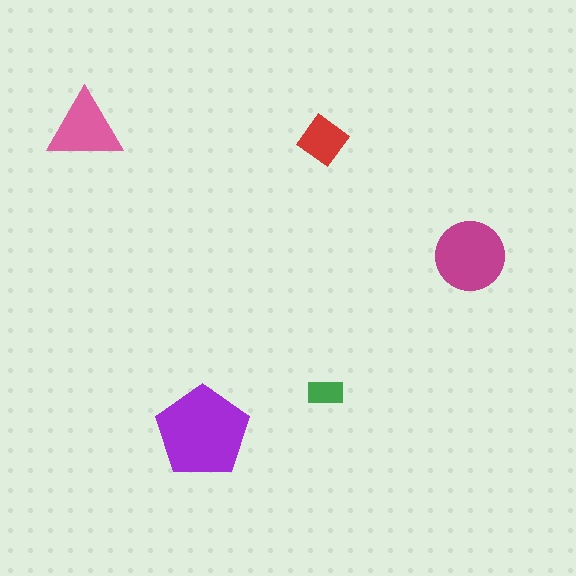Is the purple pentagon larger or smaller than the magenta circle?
Larger.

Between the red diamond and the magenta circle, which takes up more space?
The magenta circle.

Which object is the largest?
The purple pentagon.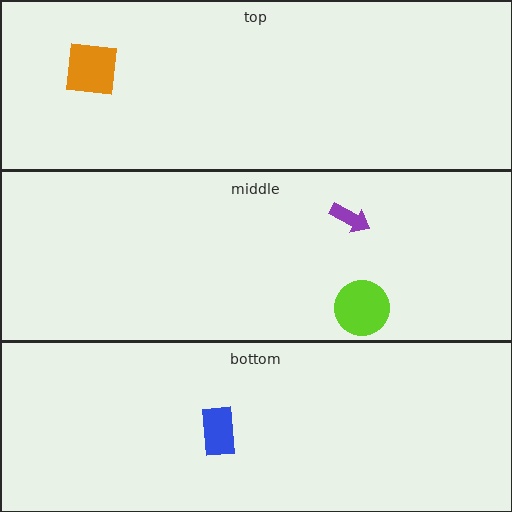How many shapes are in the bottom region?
1.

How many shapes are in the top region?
1.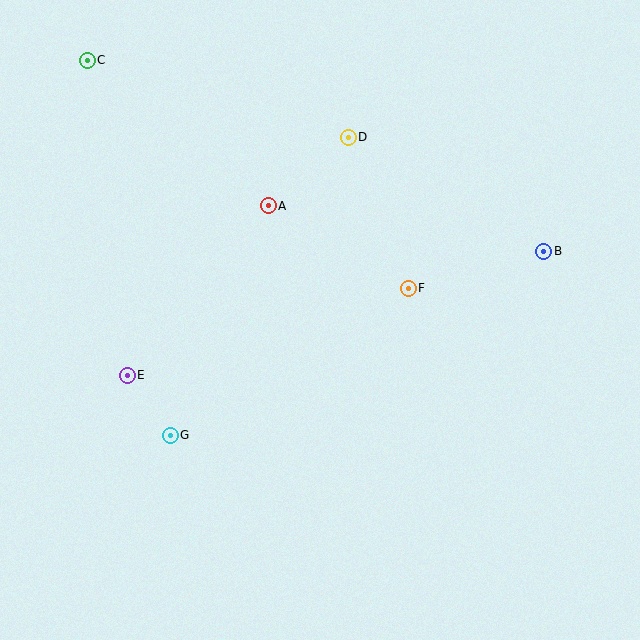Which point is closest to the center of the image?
Point F at (408, 288) is closest to the center.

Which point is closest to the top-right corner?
Point B is closest to the top-right corner.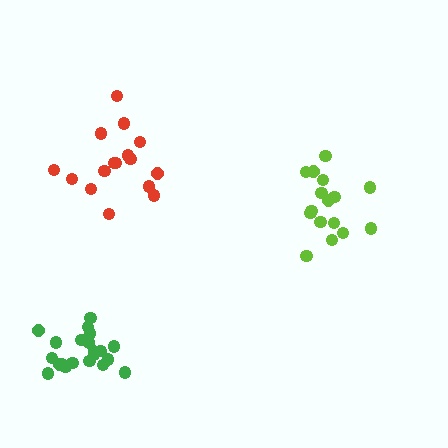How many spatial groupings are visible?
There are 3 spatial groupings.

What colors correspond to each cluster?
The clusters are colored: red, green, lime.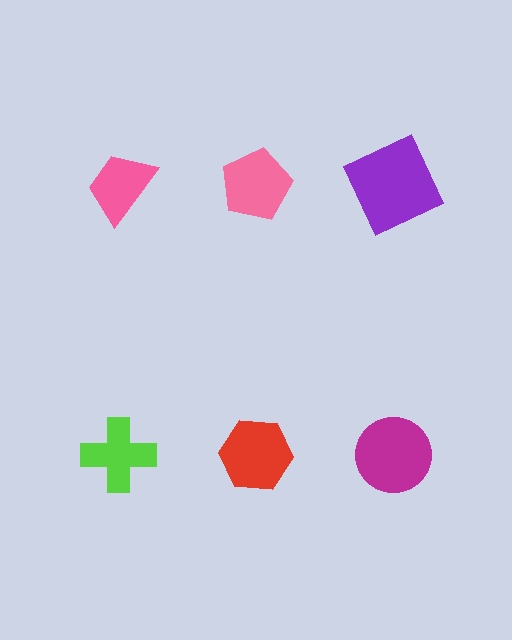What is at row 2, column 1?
A lime cross.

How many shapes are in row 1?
3 shapes.